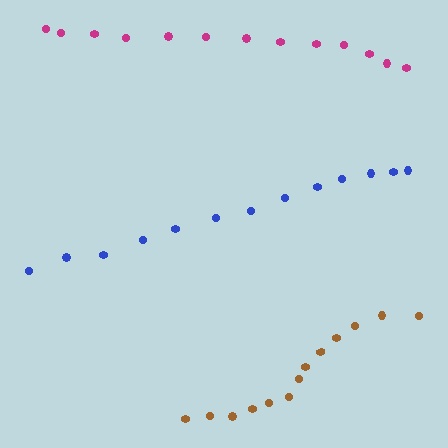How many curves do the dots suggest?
There are 3 distinct paths.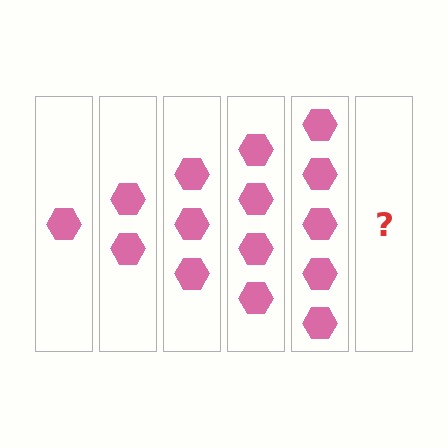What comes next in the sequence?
The next element should be 6 hexagons.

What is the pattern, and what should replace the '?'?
The pattern is that each step adds one more hexagon. The '?' should be 6 hexagons.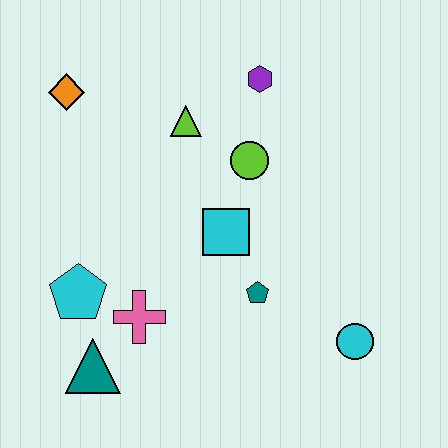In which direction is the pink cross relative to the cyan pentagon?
The pink cross is to the right of the cyan pentagon.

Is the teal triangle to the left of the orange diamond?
No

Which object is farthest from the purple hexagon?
The teal triangle is farthest from the purple hexagon.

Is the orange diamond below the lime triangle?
No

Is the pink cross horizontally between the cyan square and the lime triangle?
No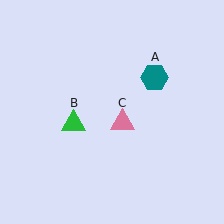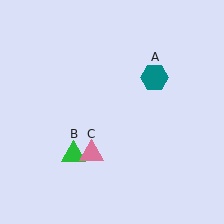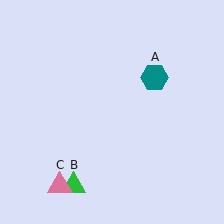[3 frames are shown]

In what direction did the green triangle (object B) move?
The green triangle (object B) moved down.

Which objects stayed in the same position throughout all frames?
Teal hexagon (object A) remained stationary.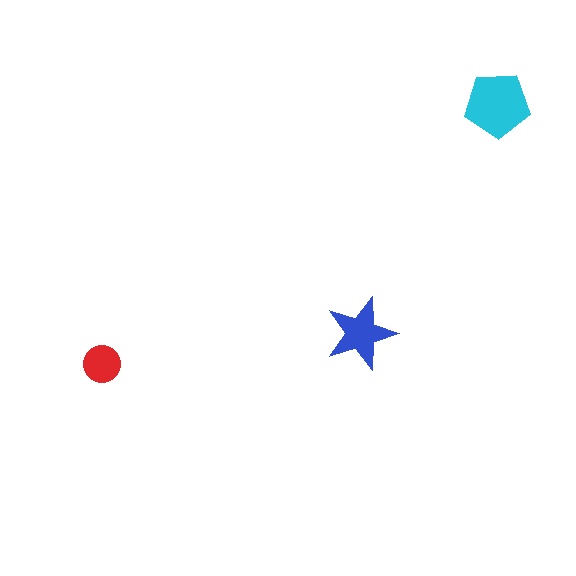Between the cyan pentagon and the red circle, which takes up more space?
The cyan pentagon.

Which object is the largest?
The cyan pentagon.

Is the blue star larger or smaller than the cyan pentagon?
Smaller.